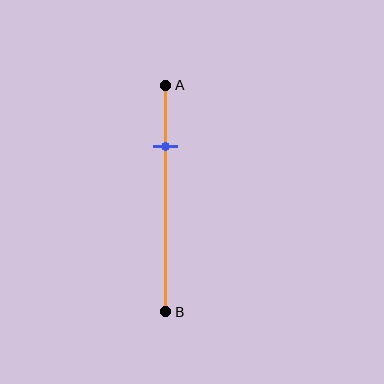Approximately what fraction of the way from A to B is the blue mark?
The blue mark is approximately 25% of the way from A to B.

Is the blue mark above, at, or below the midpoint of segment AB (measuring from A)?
The blue mark is above the midpoint of segment AB.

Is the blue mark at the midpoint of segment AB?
No, the mark is at about 25% from A, not at the 50% midpoint.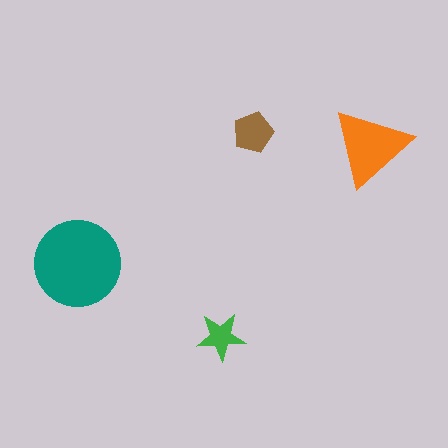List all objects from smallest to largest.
The green star, the brown pentagon, the orange triangle, the teal circle.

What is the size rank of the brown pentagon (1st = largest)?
3rd.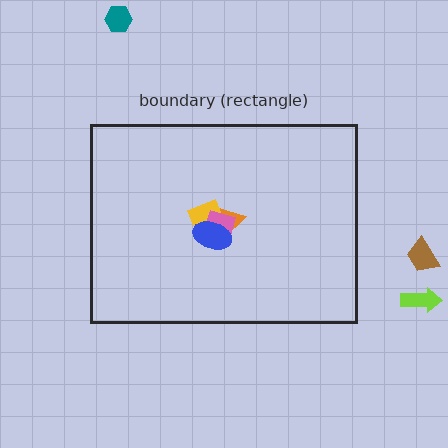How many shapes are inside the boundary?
4 inside, 3 outside.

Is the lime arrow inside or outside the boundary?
Outside.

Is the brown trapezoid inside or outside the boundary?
Outside.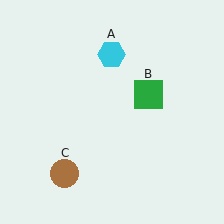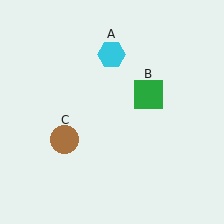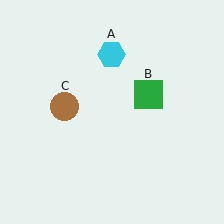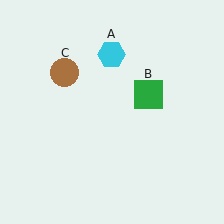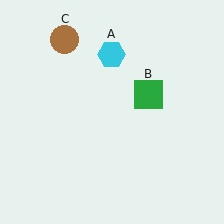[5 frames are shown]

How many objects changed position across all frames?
1 object changed position: brown circle (object C).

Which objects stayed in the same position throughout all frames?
Cyan hexagon (object A) and green square (object B) remained stationary.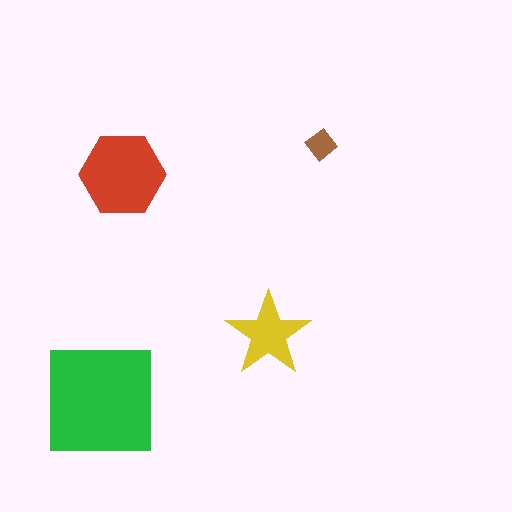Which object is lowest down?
The green square is bottommost.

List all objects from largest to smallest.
The green square, the red hexagon, the yellow star, the brown diamond.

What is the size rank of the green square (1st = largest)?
1st.